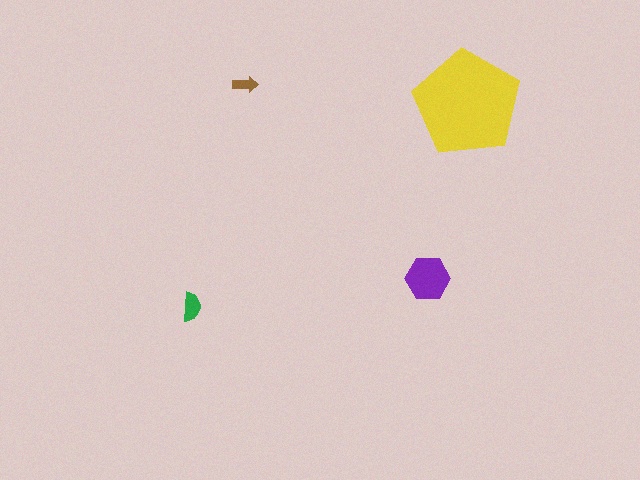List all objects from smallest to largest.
The brown arrow, the green semicircle, the purple hexagon, the yellow pentagon.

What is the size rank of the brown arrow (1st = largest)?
4th.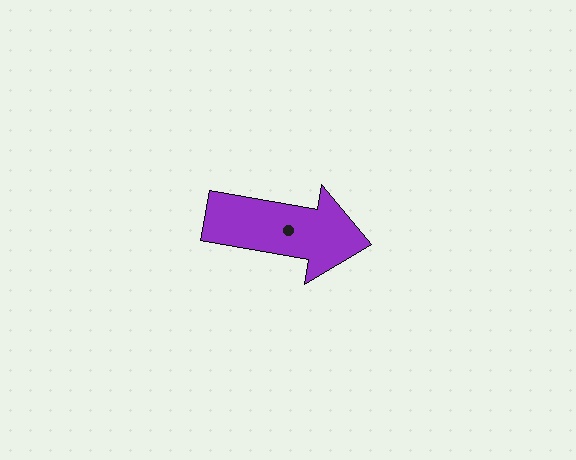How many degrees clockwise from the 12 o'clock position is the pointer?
Approximately 100 degrees.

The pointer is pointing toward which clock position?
Roughly 3 o'clock.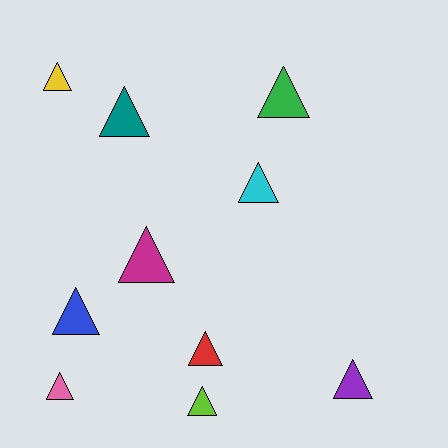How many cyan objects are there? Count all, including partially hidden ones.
There is 1 cyan object.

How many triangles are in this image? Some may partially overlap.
There are 10 triangles.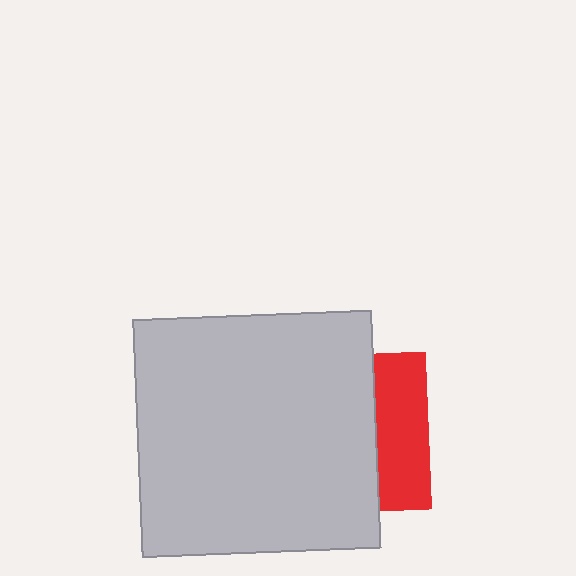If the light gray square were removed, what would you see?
You would see the complete red square.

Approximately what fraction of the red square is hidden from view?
Roughly 68% of the red square is hidden behind the light gray square.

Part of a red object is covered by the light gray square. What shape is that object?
It is a square.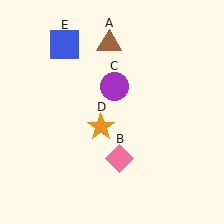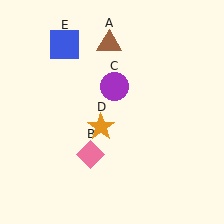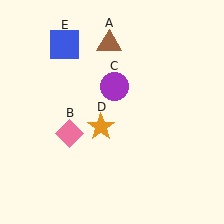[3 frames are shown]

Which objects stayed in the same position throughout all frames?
Brown triangle (object A) and purple circle (object C) and orange star (object D) and blue square (object E) remained stationary.